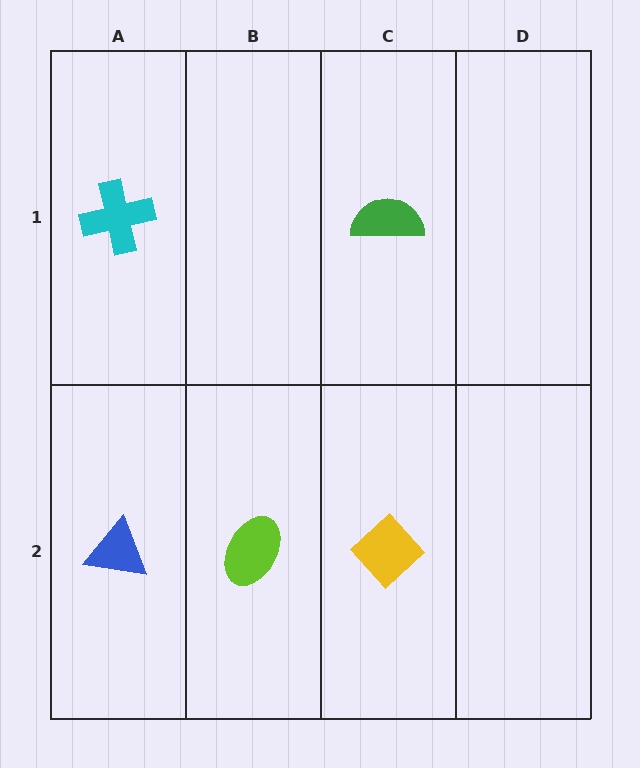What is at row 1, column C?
A green semicircle.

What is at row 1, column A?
A cyan cross.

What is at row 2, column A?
A blue triangle.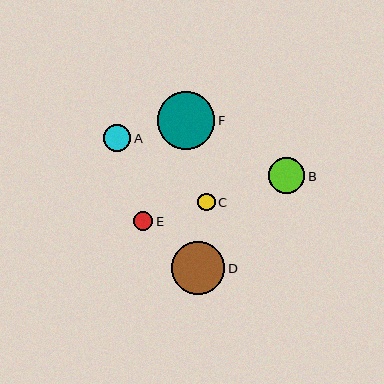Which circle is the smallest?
Circle C is the smallest with a size of approximately 18 pixels.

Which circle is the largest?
Circle F is the largest with a size of approximately 58 pixels.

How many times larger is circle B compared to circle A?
Circle B is approximately 1.3 times the size of circle A.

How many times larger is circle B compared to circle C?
Circle B is approximately 2.0 times the size of circle C.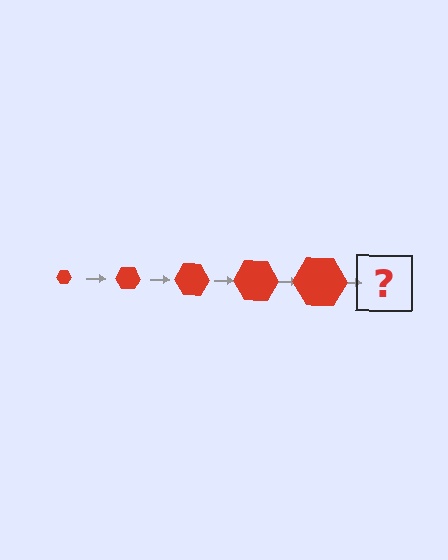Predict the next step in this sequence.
The next step is a red hexagon, larger than the previous one.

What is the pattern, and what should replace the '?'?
The pattern is that the hexagon gets progressively larger each step. The '?' should be a red hexagon, larger than the previous one.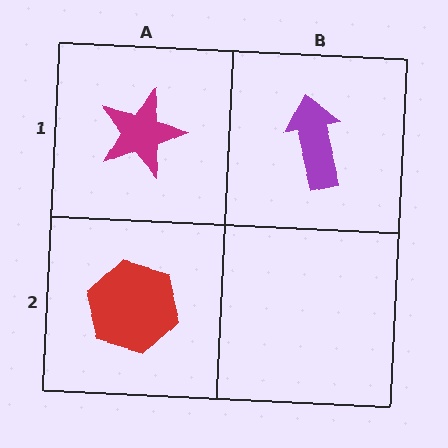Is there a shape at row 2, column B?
No, that cell is empty.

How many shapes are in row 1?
2 shapes.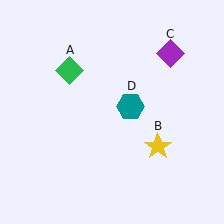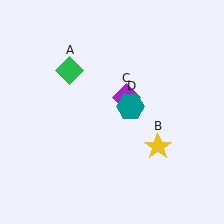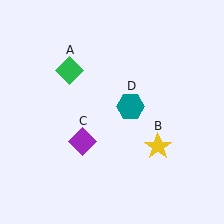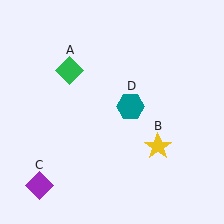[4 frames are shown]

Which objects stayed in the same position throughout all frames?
Green diamond (object A) and yellow star (object B) and teal hexagon (object D) remained stationary.